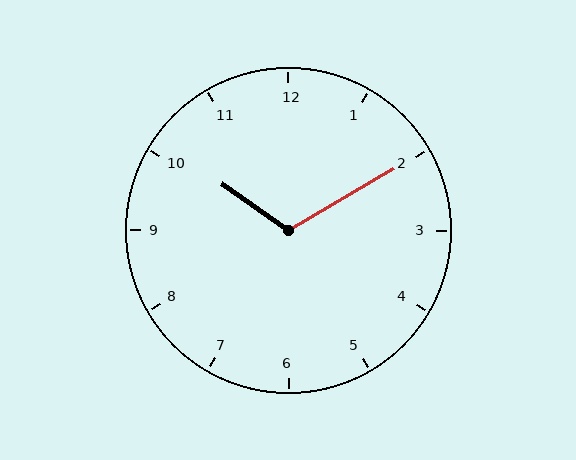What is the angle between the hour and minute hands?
Approximately 115 degrees.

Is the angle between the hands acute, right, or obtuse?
It is obtuse.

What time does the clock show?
10:10.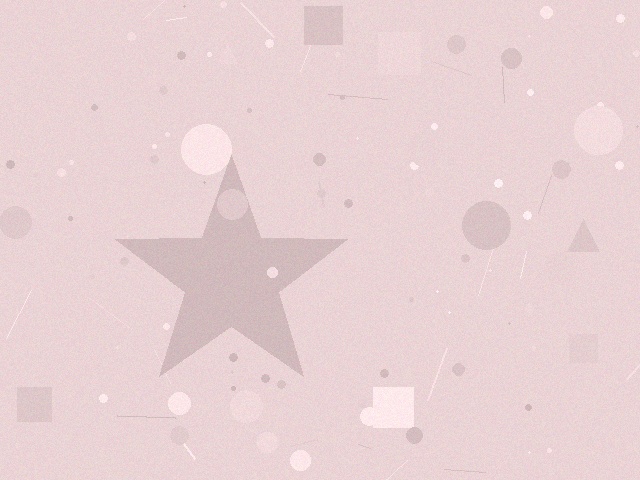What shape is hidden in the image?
A star is hidden in the image.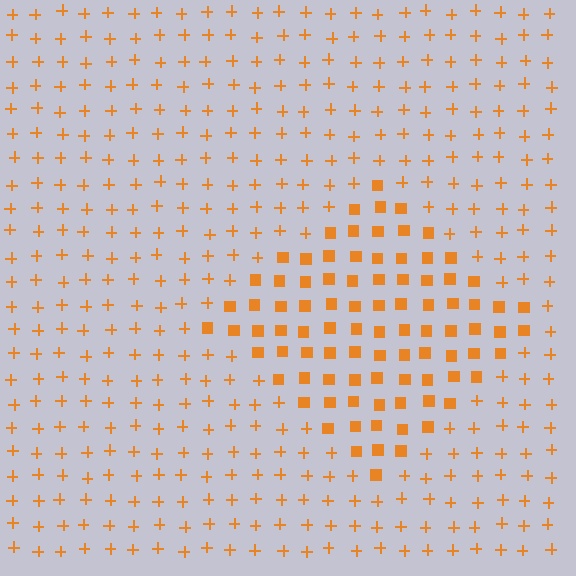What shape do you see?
I see a diamond.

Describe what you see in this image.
The image is filled with small orange elements arranged in a uniform grid. A diamond-shaped region contains squares, while the surrounding area contains plus signs. The boundary is defined purely by the change in element shape.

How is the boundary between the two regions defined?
The boundary is defined by a change in element shape: squares inside vs. plus signs outside. All elements share the same color and spacing.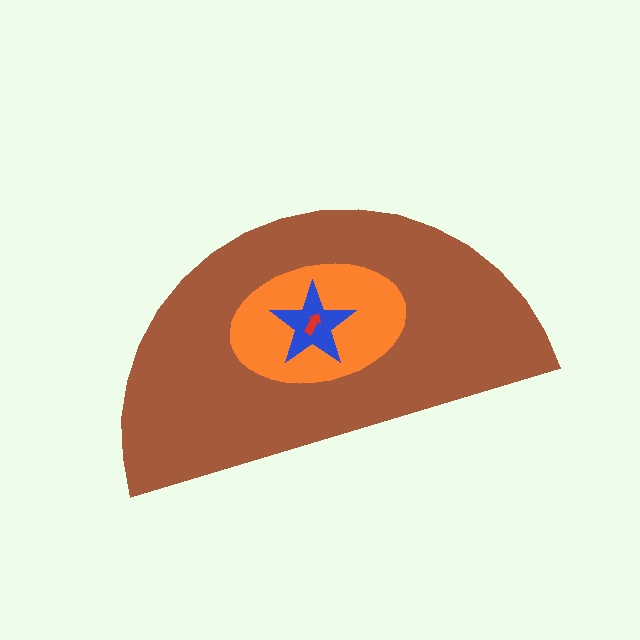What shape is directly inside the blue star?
The red arrow.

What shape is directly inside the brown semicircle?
The orange ellipse.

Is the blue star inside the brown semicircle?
Yes.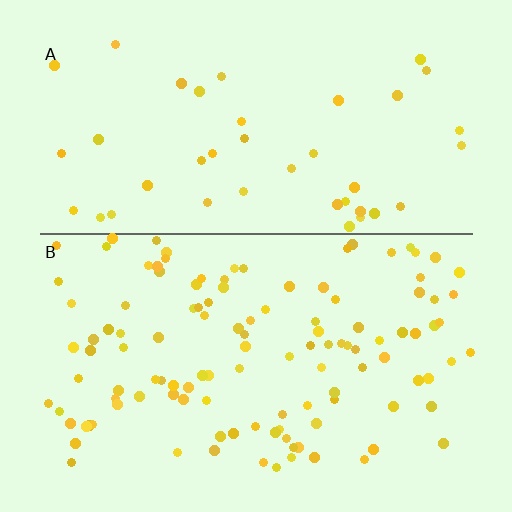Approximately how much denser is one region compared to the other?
Approximately 2.8× — region B over region A.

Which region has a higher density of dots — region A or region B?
B (the bottom).